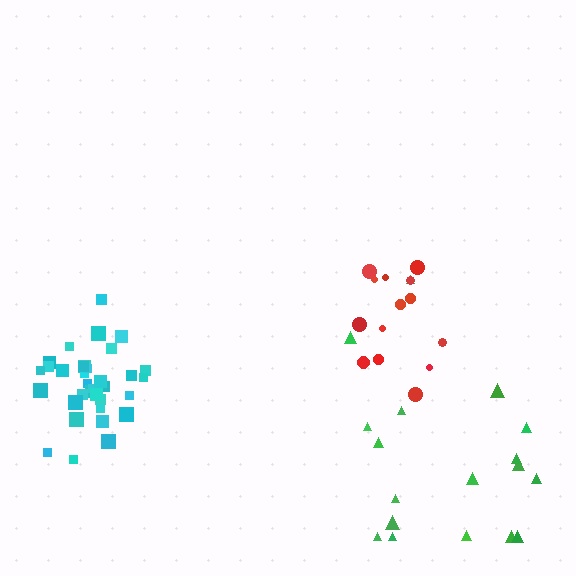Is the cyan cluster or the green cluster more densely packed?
Cyan.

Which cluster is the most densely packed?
Cyan.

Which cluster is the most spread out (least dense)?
Green.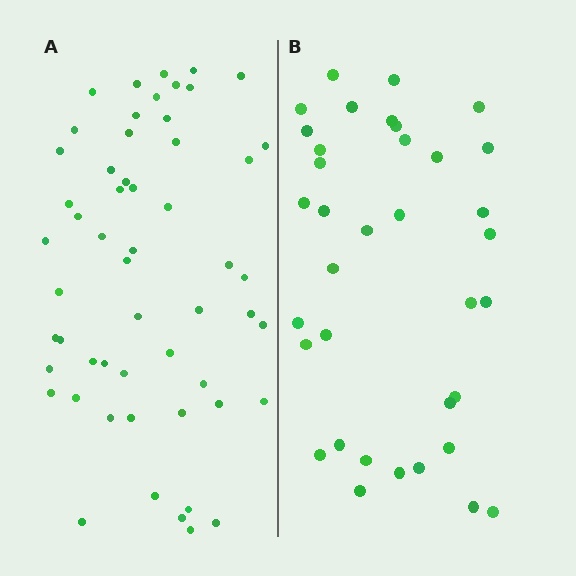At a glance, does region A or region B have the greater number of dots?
Region A (the left region) has more dots.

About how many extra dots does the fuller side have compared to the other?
Region A has approximately 20 more dots than region B.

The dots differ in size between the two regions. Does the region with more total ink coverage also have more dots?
No. Region B has more total ink coverage because its dots are larger, but region A actually contains more individual dots. Total area can be misleading — the number of items is what matters here.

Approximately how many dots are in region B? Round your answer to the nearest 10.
About 40 dots. (The exact count is 36, which rounds to 40.)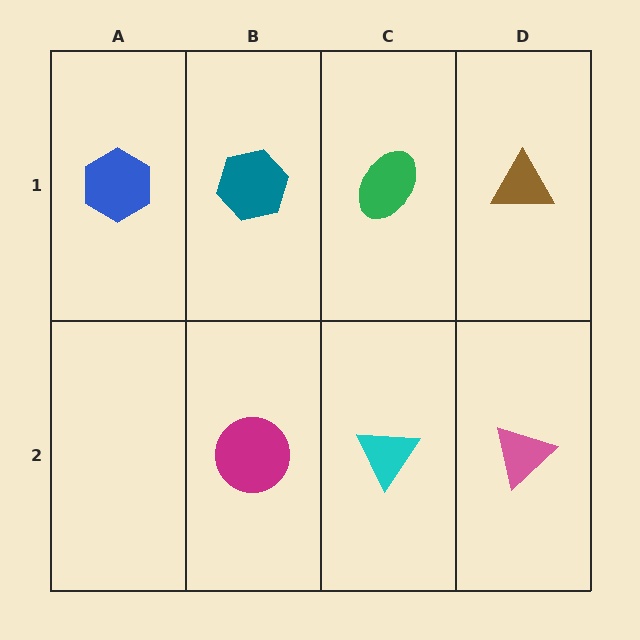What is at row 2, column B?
A magenta circle.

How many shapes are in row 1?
4 shapes.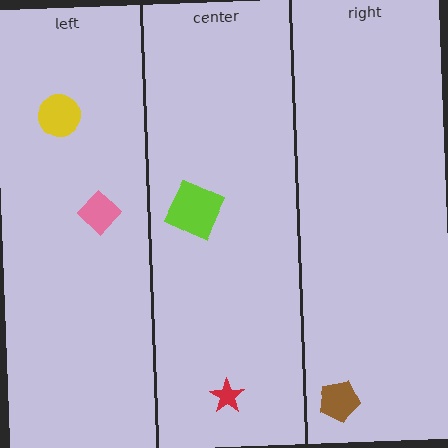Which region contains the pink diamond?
The left region.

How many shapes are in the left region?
2.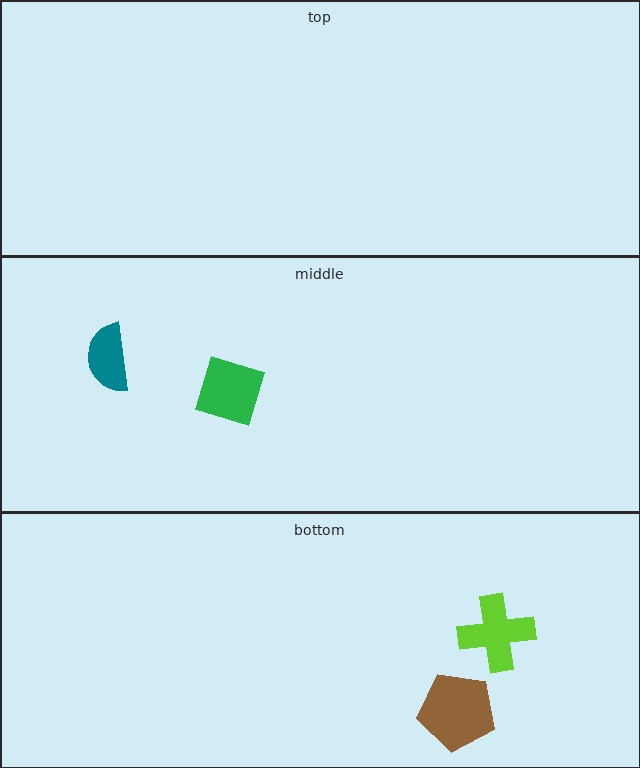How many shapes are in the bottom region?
3.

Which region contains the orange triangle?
The bottom region.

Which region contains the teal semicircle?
The middle region.